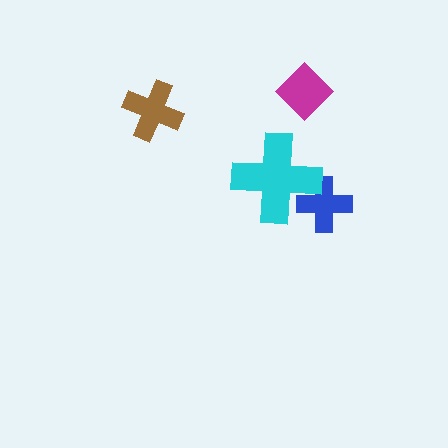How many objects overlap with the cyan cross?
1 object overlaps with the cyan cross.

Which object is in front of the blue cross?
The cyan cross is in front of the blue cross.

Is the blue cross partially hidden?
Yes, it is partially covered by another shape.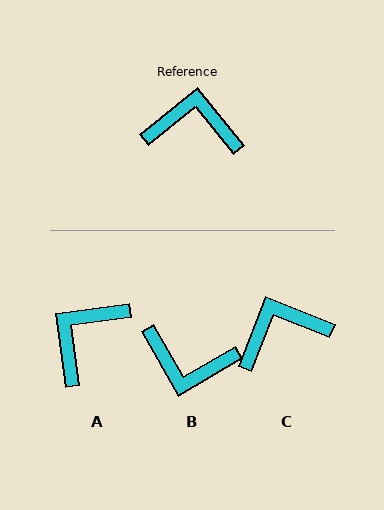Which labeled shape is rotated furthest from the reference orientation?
B, about 171 degrees away.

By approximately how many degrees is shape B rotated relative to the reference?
Approximately 171 degrees counter-clockwise.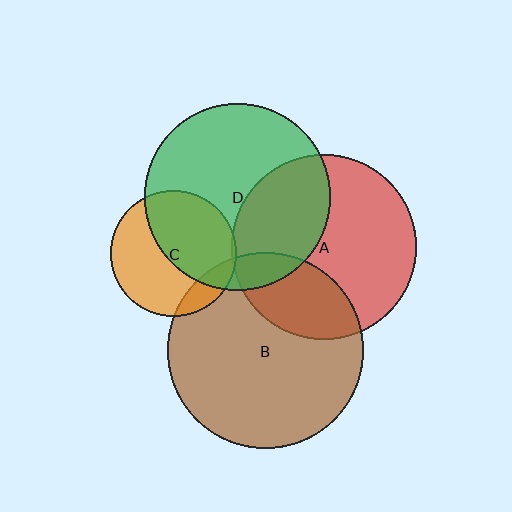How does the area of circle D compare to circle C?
Approximately 2.2 times.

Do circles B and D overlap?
Yes.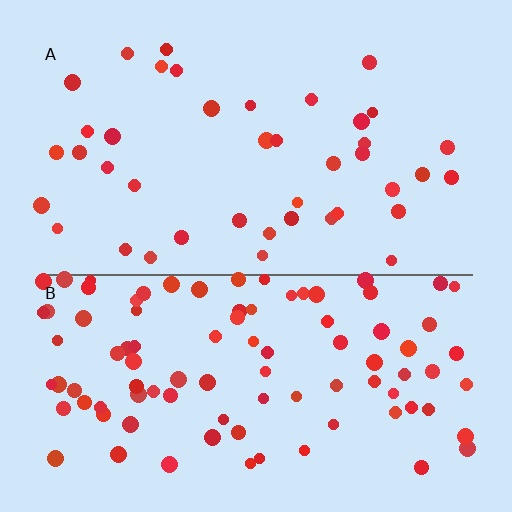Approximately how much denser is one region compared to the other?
Approximately 2.3× — region B over region A.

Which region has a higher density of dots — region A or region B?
B (the bottom).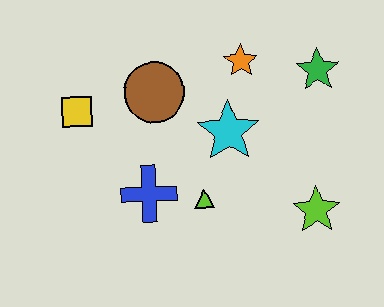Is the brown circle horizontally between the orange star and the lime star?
No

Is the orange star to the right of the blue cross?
Yes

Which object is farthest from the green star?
The yellow square is farthest from the green star.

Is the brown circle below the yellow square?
No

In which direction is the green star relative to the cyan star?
The green star is to the right of the cyan star.